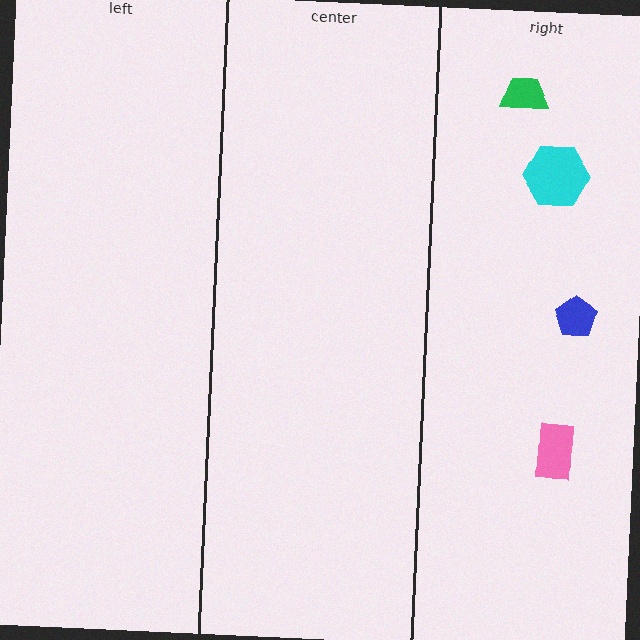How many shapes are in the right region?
4.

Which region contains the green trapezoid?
The right region.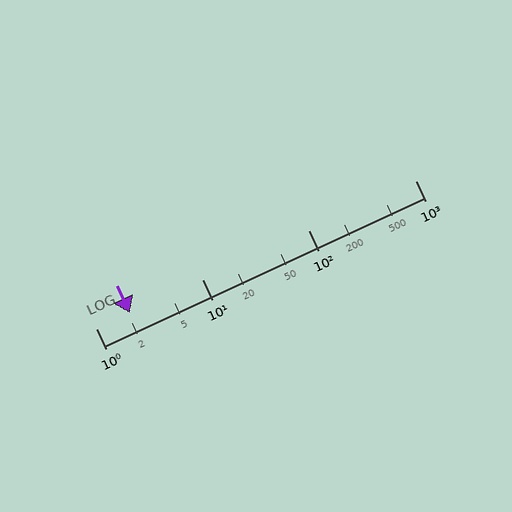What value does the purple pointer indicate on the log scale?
The pointer indicates approximately 2.1.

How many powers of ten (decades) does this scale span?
The scale spans 3 decades, from 1 to 1000.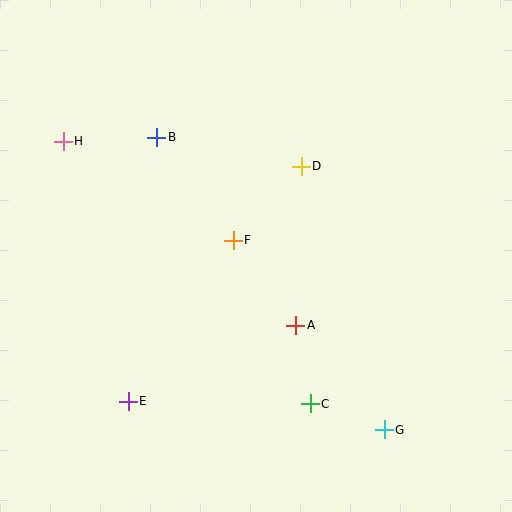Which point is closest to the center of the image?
Point F at (233, 240) is closest to the center.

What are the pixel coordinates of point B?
Point B is at (157, 137).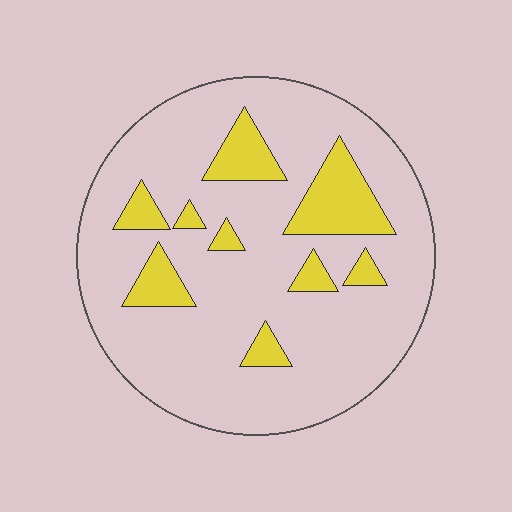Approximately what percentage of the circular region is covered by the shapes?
Approximately 15%.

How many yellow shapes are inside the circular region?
9.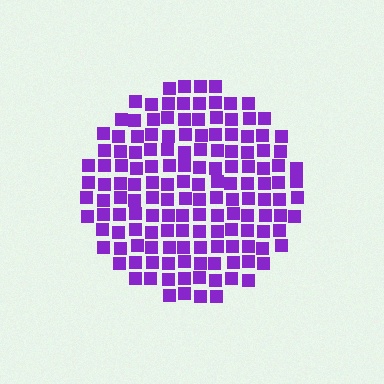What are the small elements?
The small elements are squares.